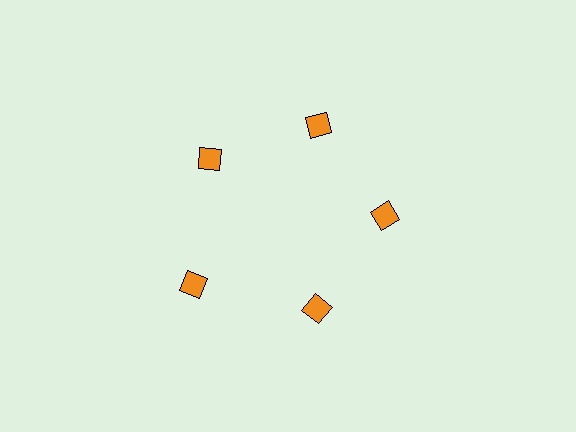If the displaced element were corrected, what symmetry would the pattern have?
It would have 5-fold rotational symmetry — the pattern would map onto itself every 72 degrees.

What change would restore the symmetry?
The symmetry would be restored by moving it inward, back onto the ring so that all 5 squares sit at equal angles and equal distance from the center.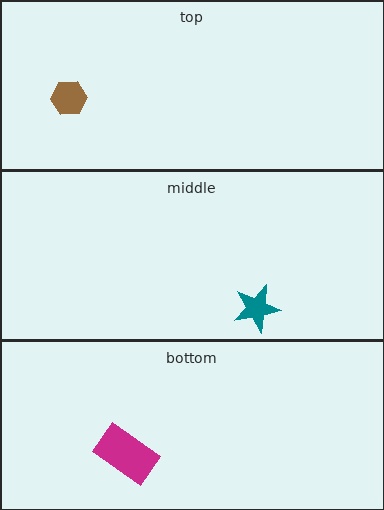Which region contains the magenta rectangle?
The bottom region.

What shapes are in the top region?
The brown hexagon.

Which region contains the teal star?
The middle region.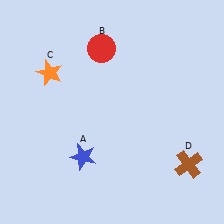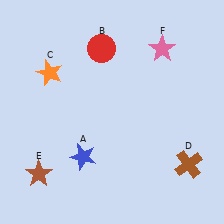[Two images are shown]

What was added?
A brown star (E), a pink star (F) were added in Image 2.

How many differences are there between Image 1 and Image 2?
There are 2 differences between the two images.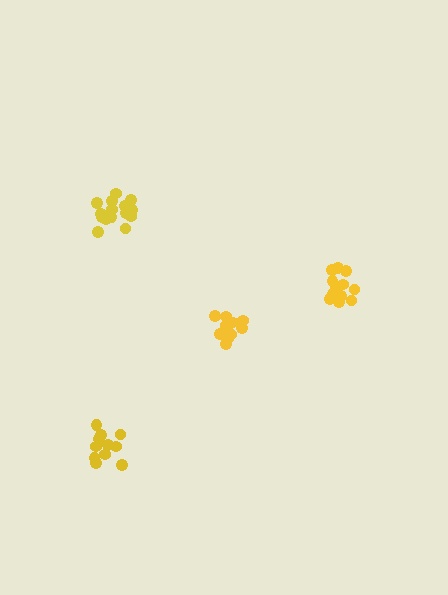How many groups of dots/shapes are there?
There are 4 groups.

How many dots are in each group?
Group 1: 11 dots, Group 2: 15 dots, Group 3: 11 dots, Group 4: 13 dots (50 total).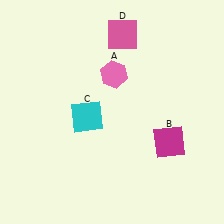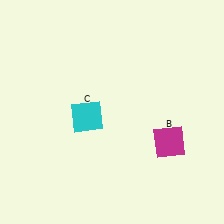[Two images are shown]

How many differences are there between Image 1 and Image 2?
There are 2 differences between the two images.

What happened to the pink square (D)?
The pink square (D) was removed in Image 2. It was in the top-right area of Image 1.